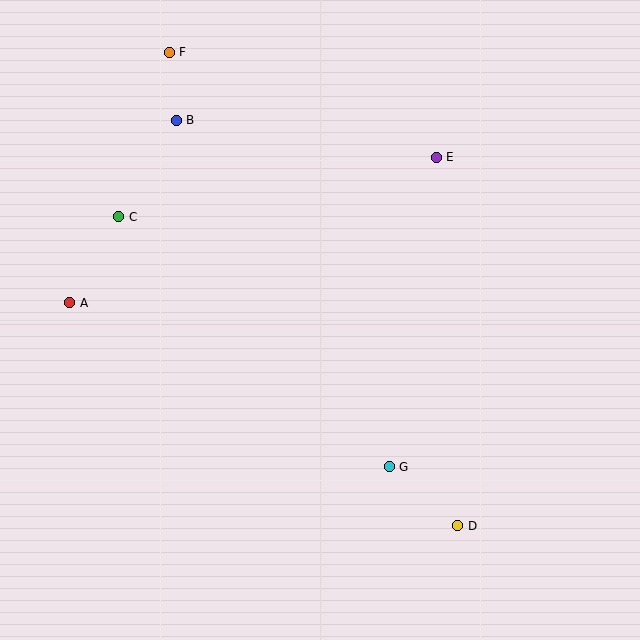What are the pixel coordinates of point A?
Point A is at (70, 303).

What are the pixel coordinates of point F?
Point F is at (169, 52).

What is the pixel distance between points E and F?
The distance between E and F is 287 pixels.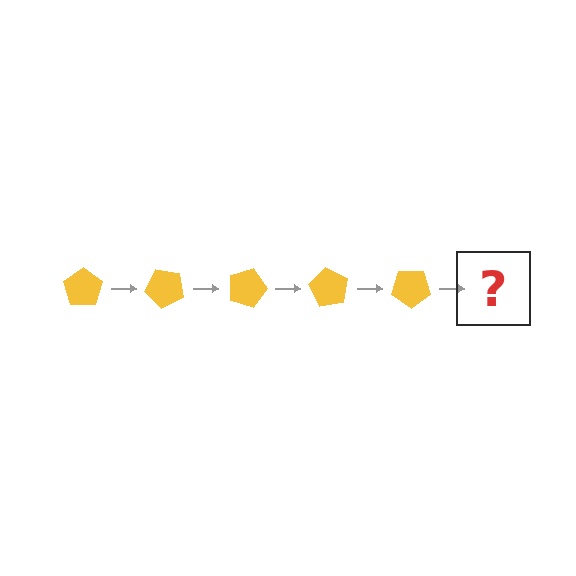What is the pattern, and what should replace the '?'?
The pattern is that the pentagon rotates 45 degrees each step. The '?' should be a yellow pentagon rotated 225 degrees.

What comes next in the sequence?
The next element should be a yellow pentagon rotated 225 degrees.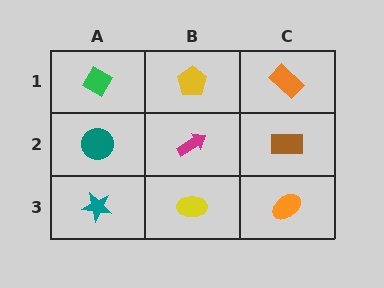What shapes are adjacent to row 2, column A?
A green diamond (row 1, column A), a teal star (row 3, column A), a magenta arrow (row 2, column B).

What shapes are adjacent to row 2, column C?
An orange rectangle (row 1, column C), an orange ellipse (row 3, column C), a magenta arrow (row 2, column B).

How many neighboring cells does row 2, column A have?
3.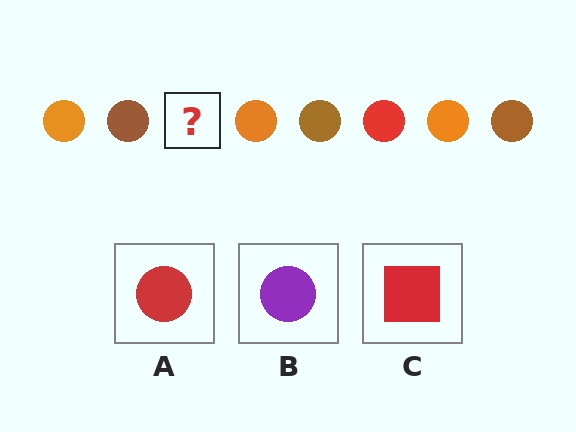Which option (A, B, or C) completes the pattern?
A.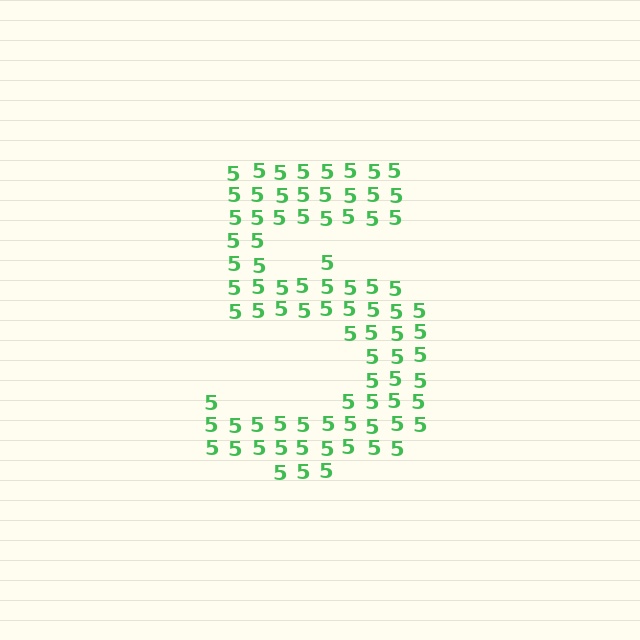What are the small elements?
The small elements are digit 5's.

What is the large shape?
The large shape is the digit 5.